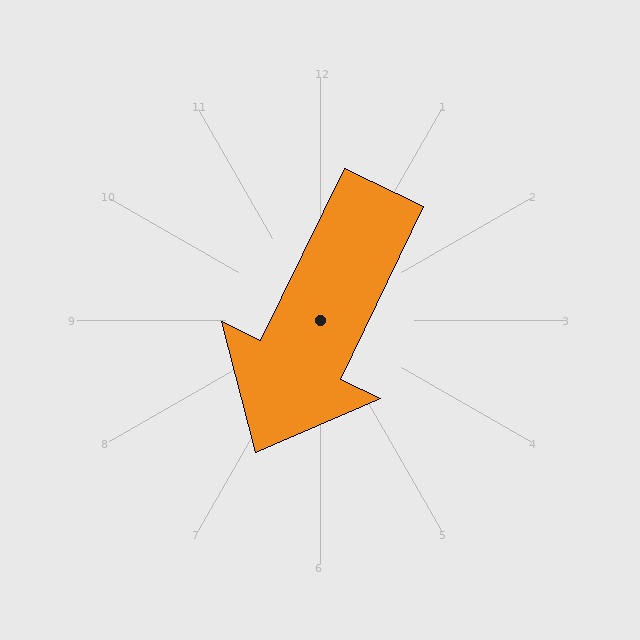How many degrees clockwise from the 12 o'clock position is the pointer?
Approximately 206 degrees.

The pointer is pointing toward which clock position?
Roughly 7 o'clock.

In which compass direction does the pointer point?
Southwest.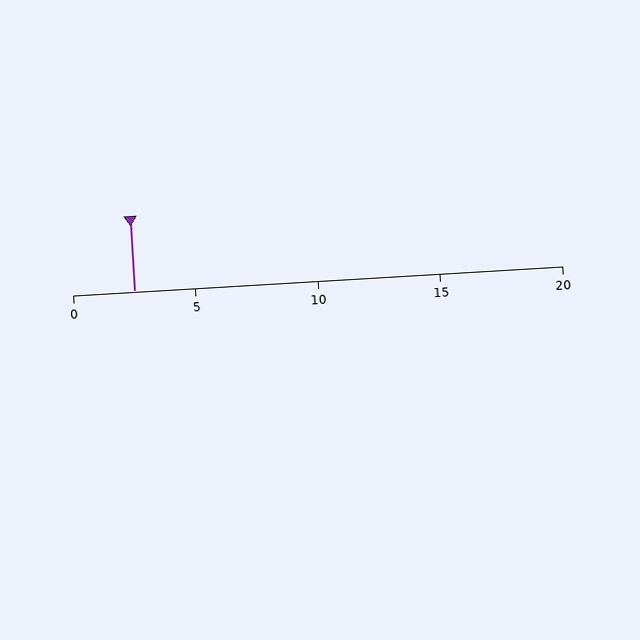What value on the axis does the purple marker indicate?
The marker indicates approximately 2.5.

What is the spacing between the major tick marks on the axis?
The major ticks are spaced 5 apart.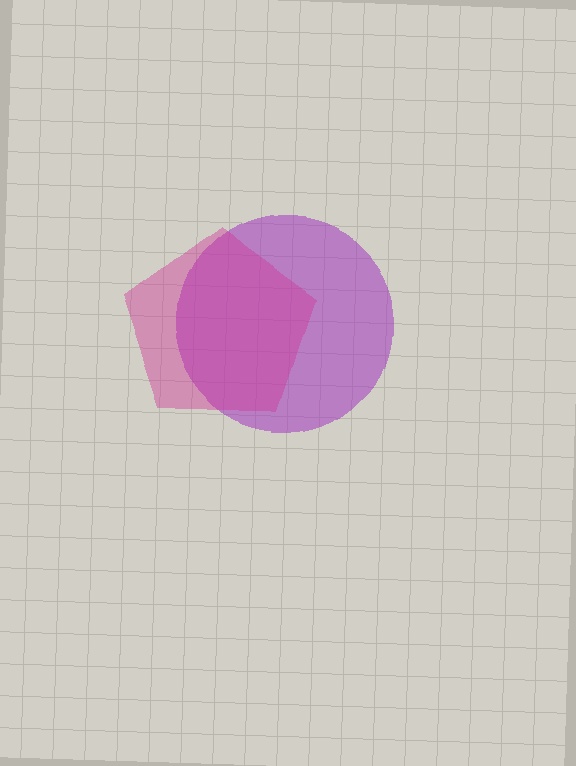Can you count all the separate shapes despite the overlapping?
Yes, there are 2 separate shapes.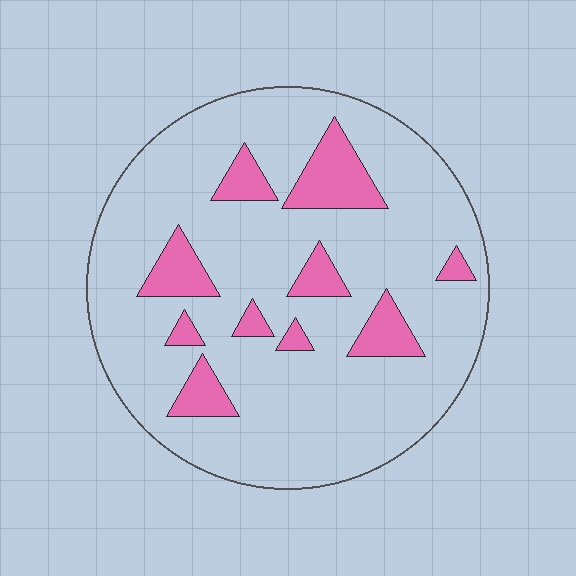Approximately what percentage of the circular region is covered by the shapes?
Approximately 15%.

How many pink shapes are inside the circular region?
10.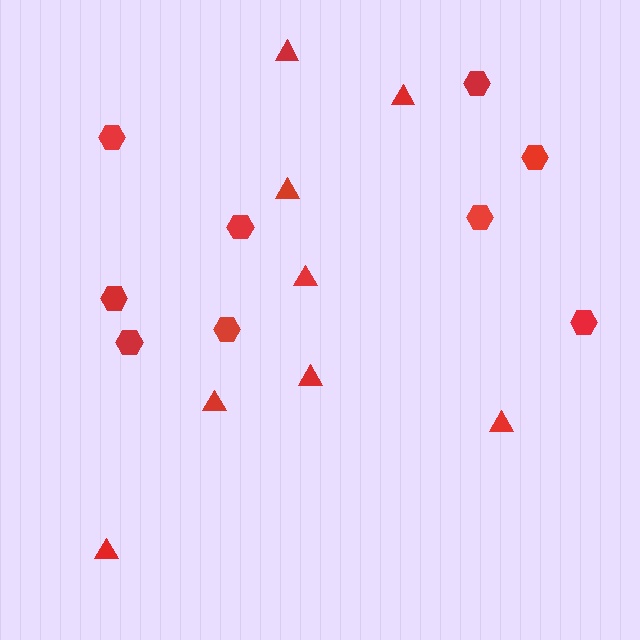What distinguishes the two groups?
There are 2 groups: one group of triangles (8) and one group of hexagons (9).